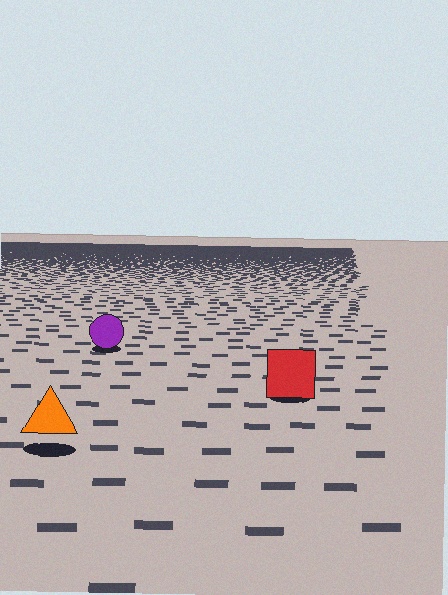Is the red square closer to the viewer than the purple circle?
Yes. The red square is closer — you can tell from the texture gradient: the ground texture is coarser near it.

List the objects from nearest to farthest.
From nearest to farthest: the orange triangle, the red square, the purple circle.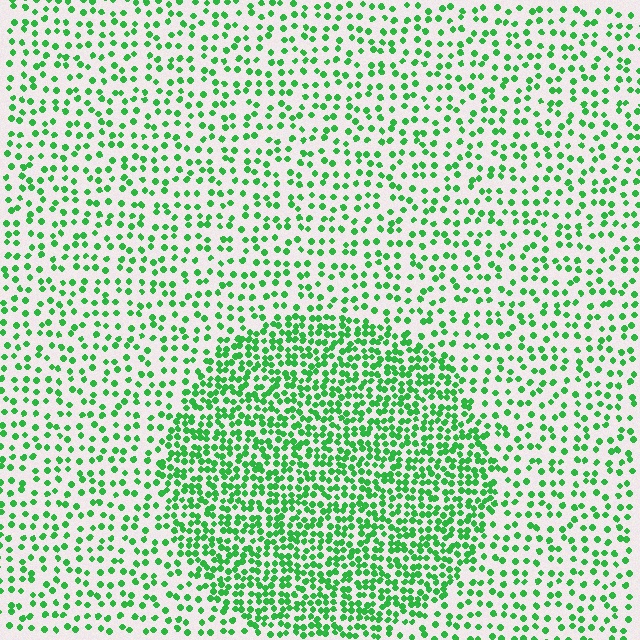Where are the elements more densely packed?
The elements are more densely packed inside the circle boundary.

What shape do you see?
I see a circle.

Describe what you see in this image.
The image contains small green elements arranged at two different densities. A circle-shaped region is visible where the elements are more densely packed than the surrounding area.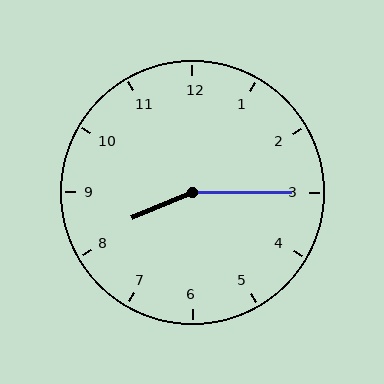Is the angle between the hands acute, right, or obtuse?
It is obtuse.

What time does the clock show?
8:15.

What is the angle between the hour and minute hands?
Approximately 158 degrees.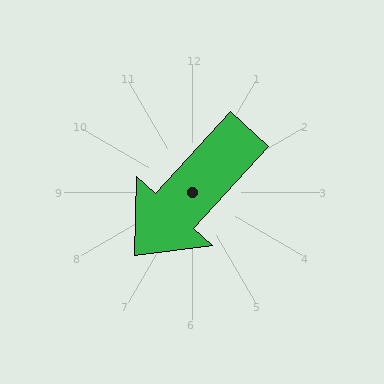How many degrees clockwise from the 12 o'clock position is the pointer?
Approximately 222 degrees.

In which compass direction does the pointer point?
Southwest.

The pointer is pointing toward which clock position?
Roughly 7 o'clock.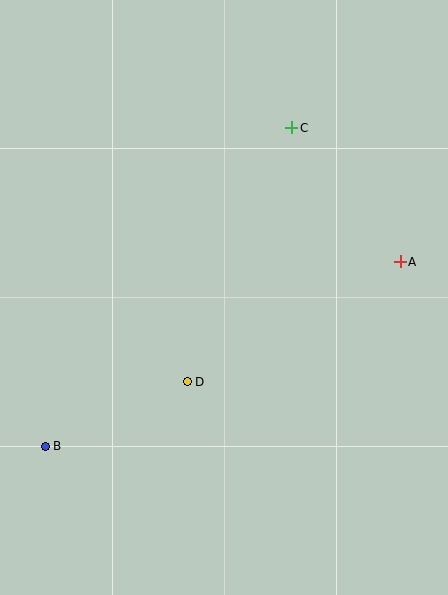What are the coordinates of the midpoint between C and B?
The midpoint between C and B is at (168, 287).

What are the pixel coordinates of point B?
Point B is at (45, 446).